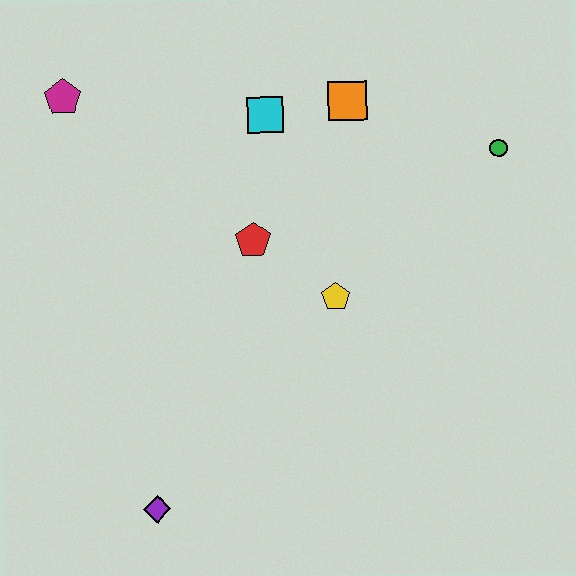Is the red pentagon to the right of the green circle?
No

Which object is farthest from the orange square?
The purple diamond is farthest from the orange square.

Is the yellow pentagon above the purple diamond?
Yes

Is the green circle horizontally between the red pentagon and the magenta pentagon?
No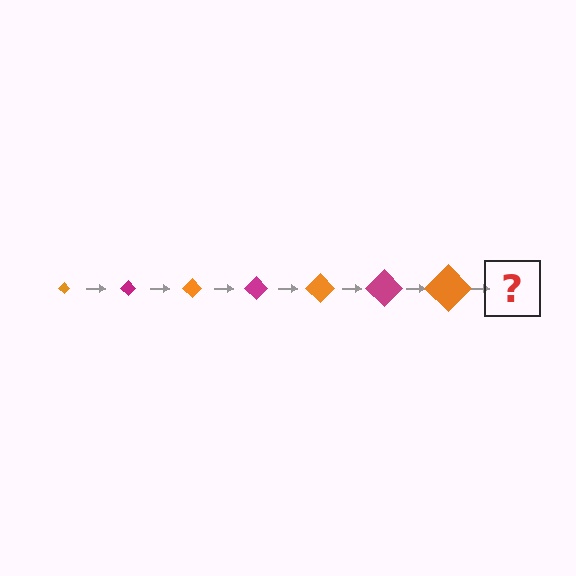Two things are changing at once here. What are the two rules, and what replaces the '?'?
The two rules are that the diamond grows larger each step and the color cycles through orange and magenta. The '?' should be a magenta diamond, larger than the previous one.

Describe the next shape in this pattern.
It should be a magenta diamond, larger than the previous one.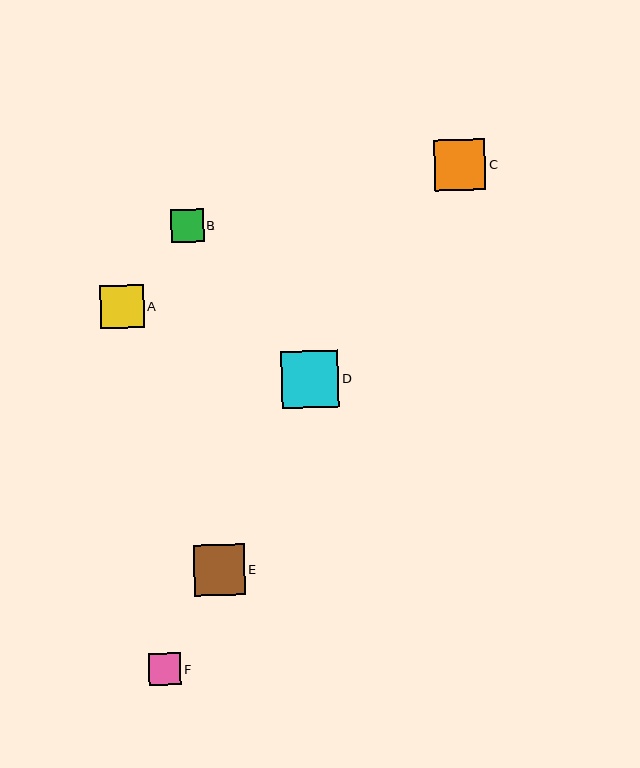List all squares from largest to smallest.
From largest to smallest: D, C, E, A, B, F.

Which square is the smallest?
Square F is the smallest with a size of approximately 32 pixels.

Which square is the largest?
Square D is the largest with a size of approximately 57 pixels.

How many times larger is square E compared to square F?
Square E is approximately 1.6 times the size of square F.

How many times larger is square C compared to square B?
Square C is approximately 1.6 times the size of square B.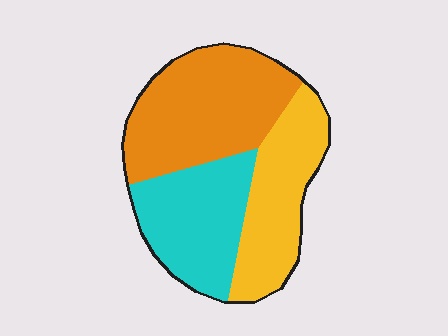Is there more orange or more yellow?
Orange.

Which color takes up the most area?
Orange, at roughly 40%.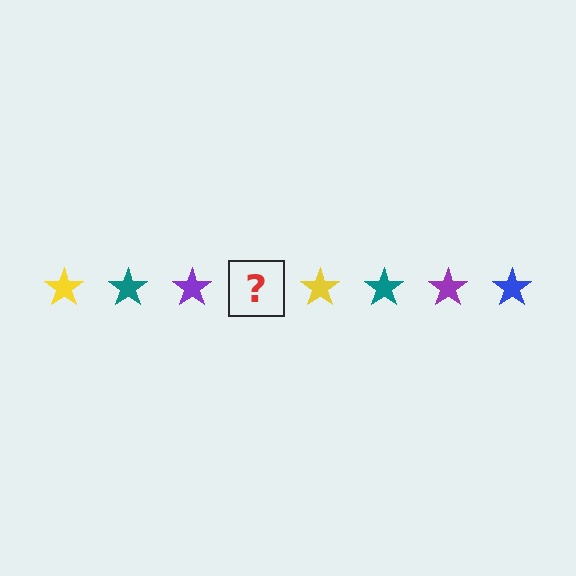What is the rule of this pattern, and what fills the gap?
The rule is that the pattern cycles through yellow, teal, purple, blue stars. The gap should be filled with a blue star.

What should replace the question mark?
The question mark should be replaced with a blue star.